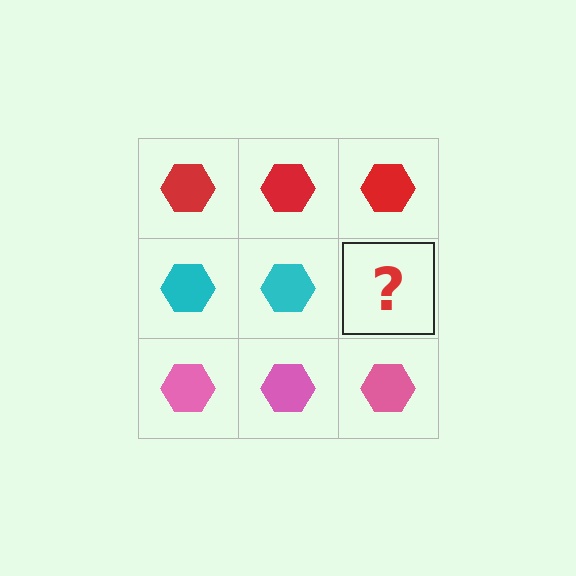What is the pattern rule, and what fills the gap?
The rule is that each row has a consistent color. The gap should be filled with a cyan hexagon.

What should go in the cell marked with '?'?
The missing cell should contain a cyan hexagon.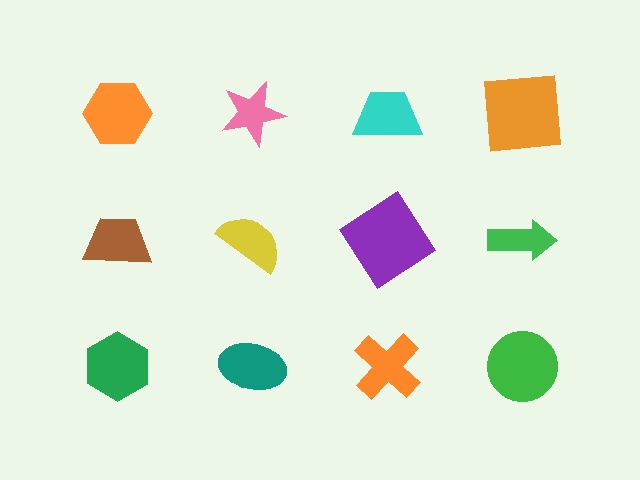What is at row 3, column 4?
A green circle.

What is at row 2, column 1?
A brown trapezoid.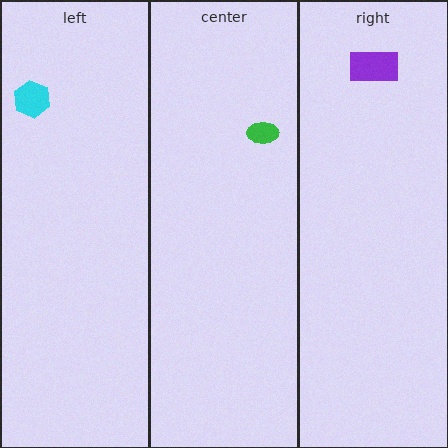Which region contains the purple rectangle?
The right region.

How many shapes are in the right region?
1.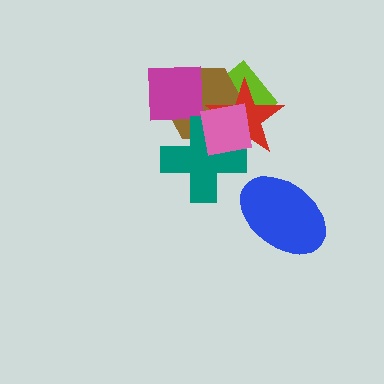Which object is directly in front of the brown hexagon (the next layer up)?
The magenta square is directly in front of the brown hexagon.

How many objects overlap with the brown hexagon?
5 objects overlap with the brown hexagon.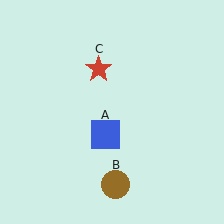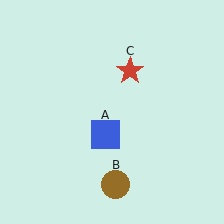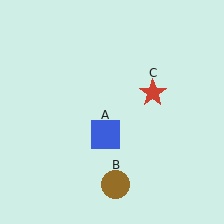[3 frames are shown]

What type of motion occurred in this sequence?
The red star (object C) rotated clockwise around the center of the scene.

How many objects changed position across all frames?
1 object changed position: red star (object C).